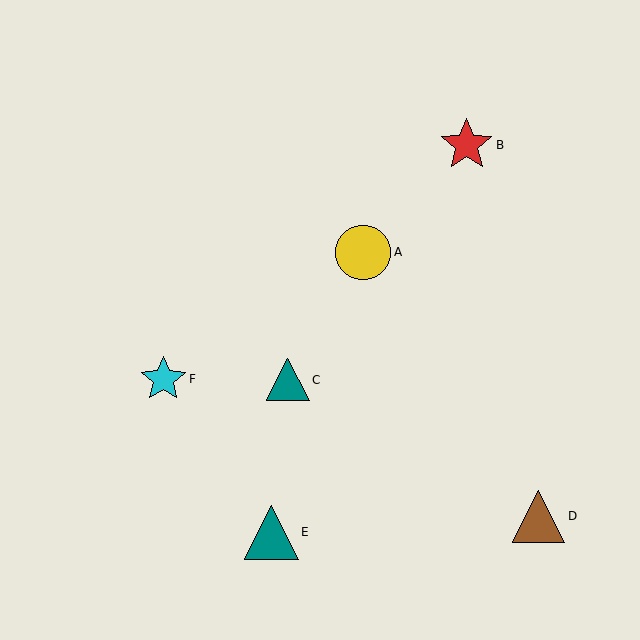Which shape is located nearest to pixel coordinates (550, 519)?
The brown triangle (labeled D) at (539, 516) is nearest to that location.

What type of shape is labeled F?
Shape F is a cyan star.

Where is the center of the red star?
The center of the red star is at (467, 145).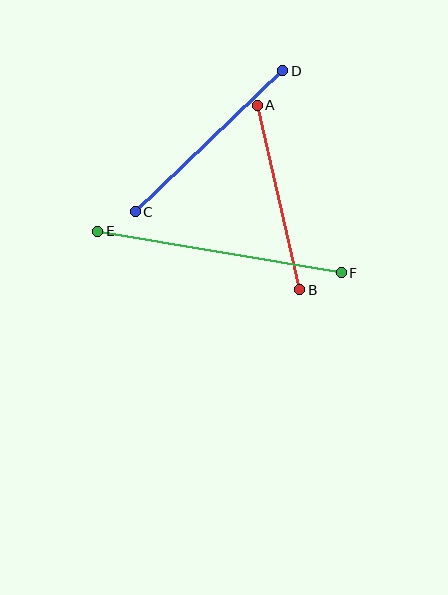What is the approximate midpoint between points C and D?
The midpoint is at approximately (209, 141) pixels.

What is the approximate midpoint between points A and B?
The midpoint is at approximately (278, 198) pixels.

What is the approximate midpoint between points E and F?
The midpoint is at approximately (220, 252) pixels.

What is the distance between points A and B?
The distance is approximately 189 pixels.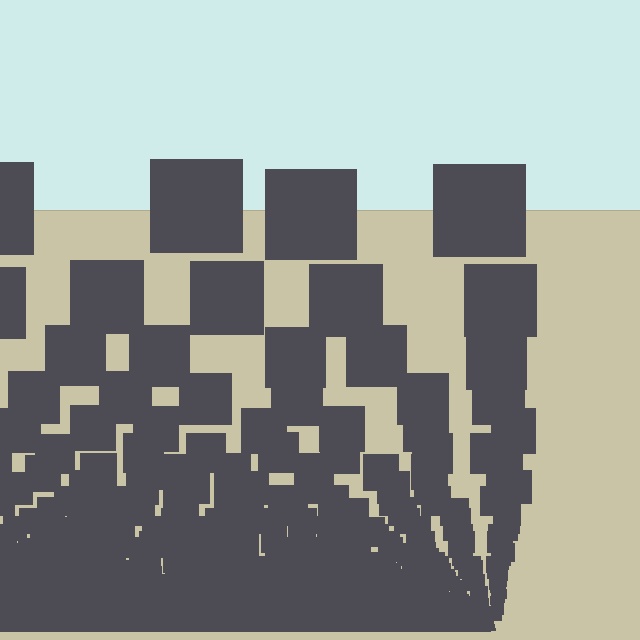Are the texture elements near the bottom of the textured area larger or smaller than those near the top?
Smaller. The gradient is inverted — elements near the bottom are smaller and denser.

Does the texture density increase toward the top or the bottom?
Density increases toward the bottom.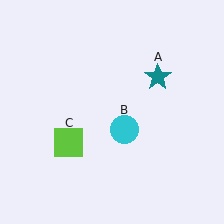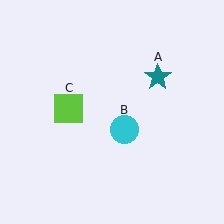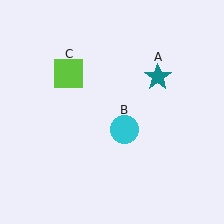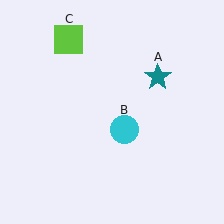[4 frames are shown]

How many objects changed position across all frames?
1 object changed position: lime square (object C).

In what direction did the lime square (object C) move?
The lime square (object C) moved up.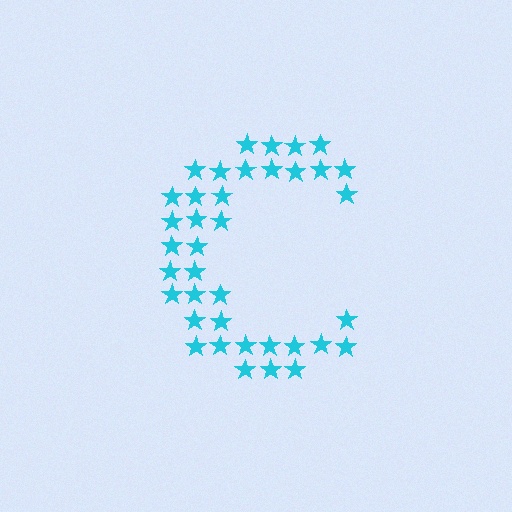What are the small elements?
The small elements are stars.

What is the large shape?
The large shape is the letter C.